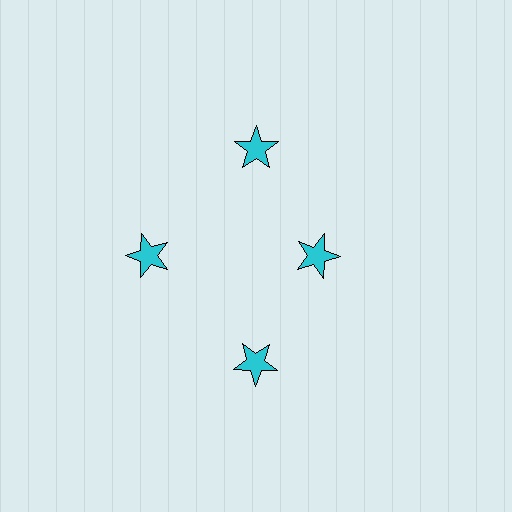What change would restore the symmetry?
The symmetry would be restored by moving it outward, back onto the ring so that all 4 stars sit at equal angles and equal distance from the center.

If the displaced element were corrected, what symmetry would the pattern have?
It would have 4-fold rotational symmetry — the pattern would map onto itself every 90 degrees.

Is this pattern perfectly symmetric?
No. The 4 cyan stars are arranged in a ring, but one element near the 3 o'clock position is pulled inward toward the center, breaking the 4-fold rotational symmetry.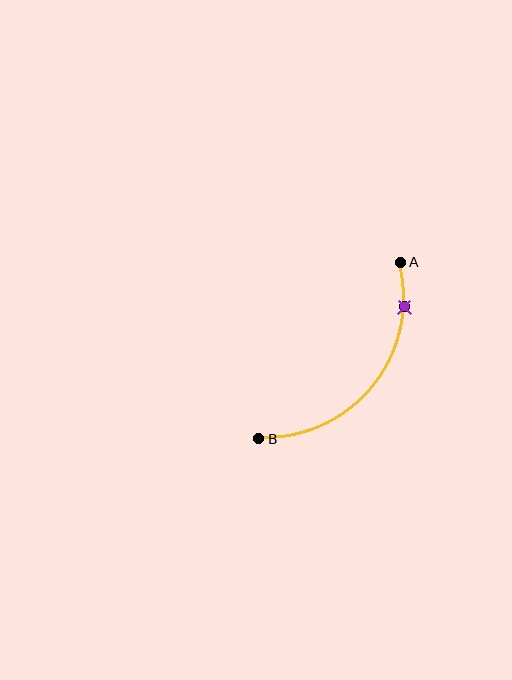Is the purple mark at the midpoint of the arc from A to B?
No. The purple mark lies on the arc but is closer to endpoint A. The arc midpoint would be at the point on the curve equidistant along the arc from both A and B.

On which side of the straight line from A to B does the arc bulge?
The arc bulges below and to the right of the straight line connecting A and B.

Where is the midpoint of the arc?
The arc midpoint is the point on the curve farthest from the straight line joining A and B. It sits below and to the right of that line.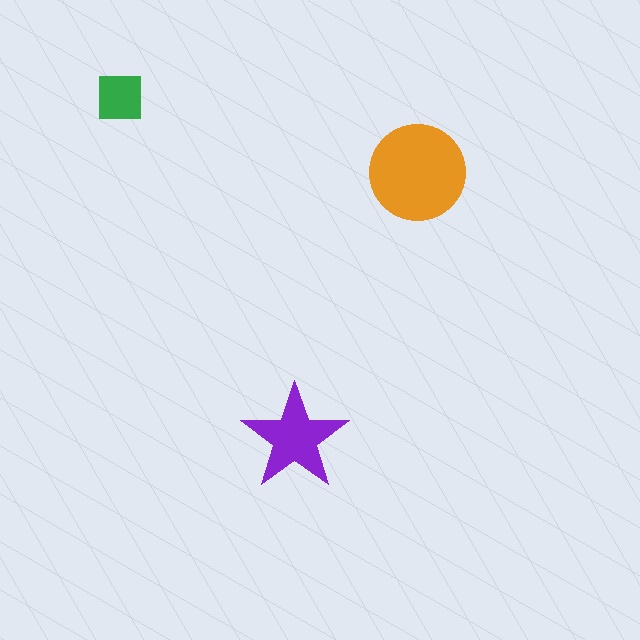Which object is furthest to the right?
The orange circle is rightmost.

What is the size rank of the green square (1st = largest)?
3rd.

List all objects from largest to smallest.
The orange circle, the purple star, the green square.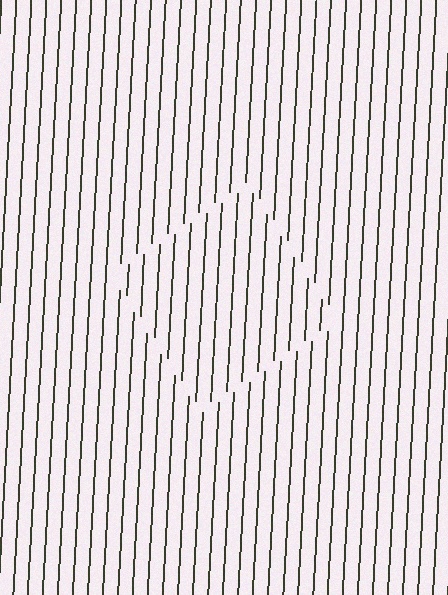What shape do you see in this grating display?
An illusory square. The interior of the shape contains the same grating, shifted by half a period — the contour is defined by the phase discontinuity where line-ends from the inner and outer gratings abut.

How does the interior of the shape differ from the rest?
The interior of the shape contains the same grating, shifted by half a period — the contour is defined by the phase discontinuity where line-ends from the inner and outer gratings abut.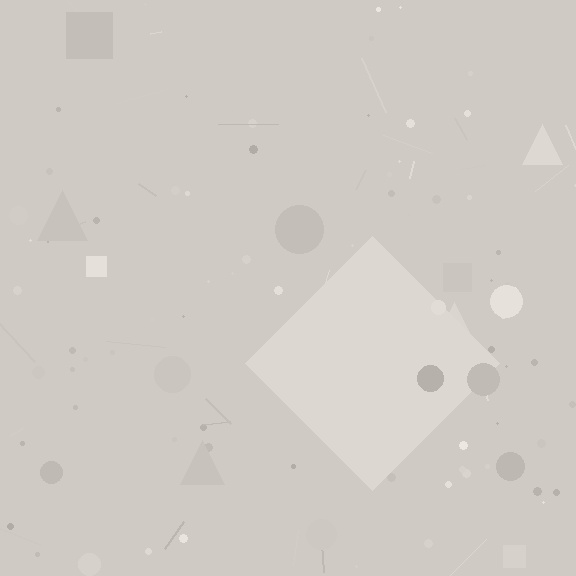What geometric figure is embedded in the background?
A diamond is embedded in the background.